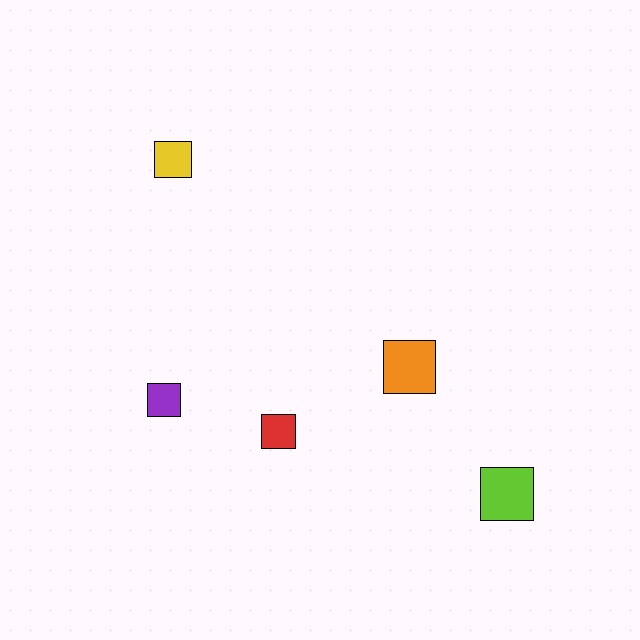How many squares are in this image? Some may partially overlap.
There are 5 squares.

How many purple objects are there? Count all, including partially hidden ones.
There is 1 purple object.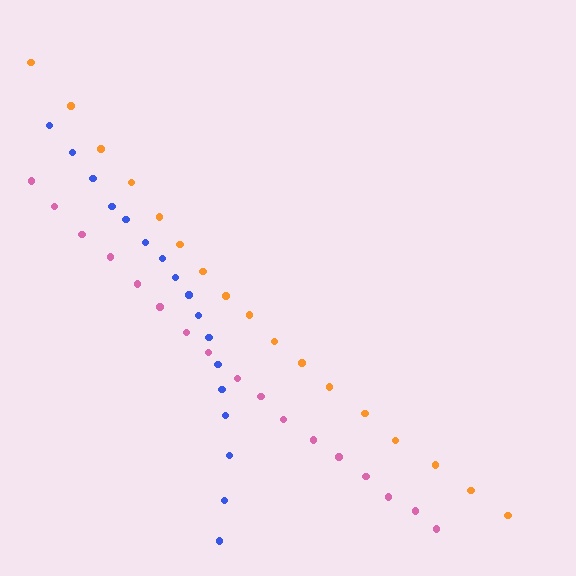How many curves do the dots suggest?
There are 3 distinct paths.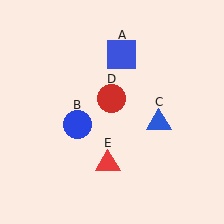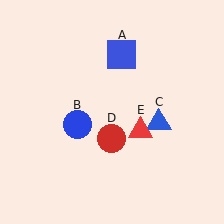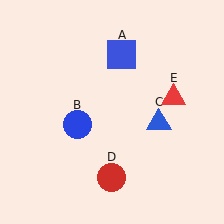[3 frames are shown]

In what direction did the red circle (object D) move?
The red circle (object D) moved down.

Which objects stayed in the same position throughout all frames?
Blue square (object A) and blue circle (object B) and blue triangle (object C) remained stationary.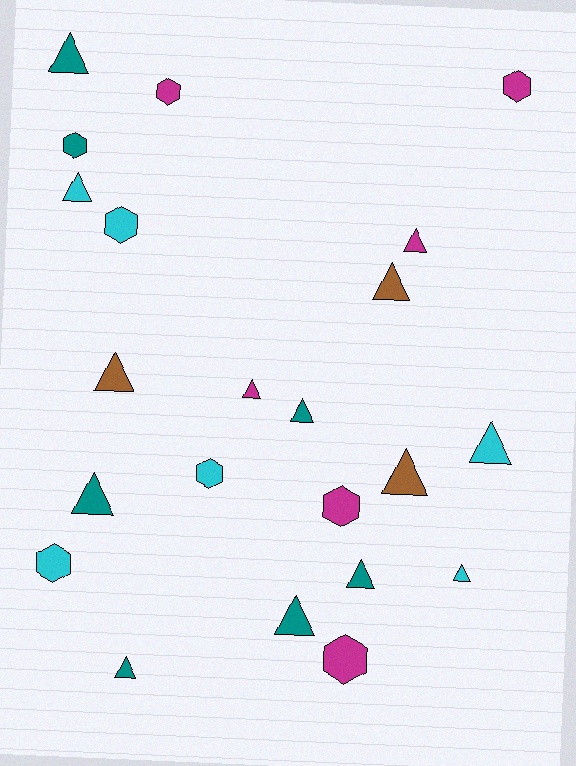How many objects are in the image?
There are 22 objects.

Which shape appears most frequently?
Triangle, with 14 objects.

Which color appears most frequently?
Teal, with 7 objects.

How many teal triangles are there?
There are 6 teal triangles.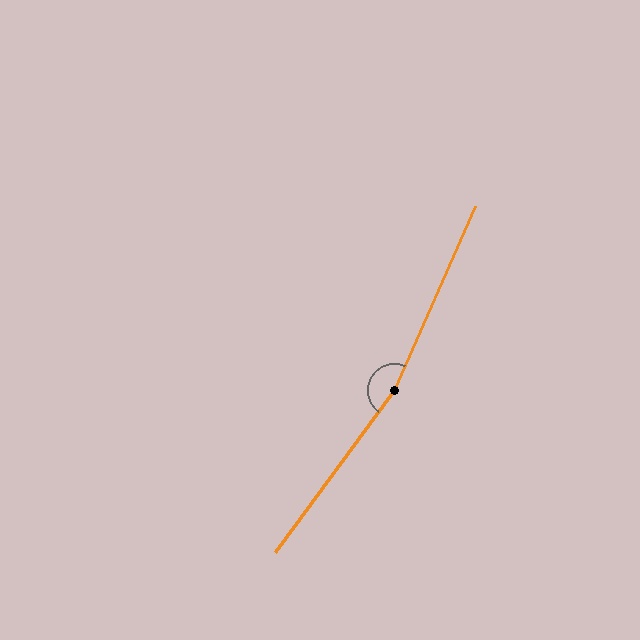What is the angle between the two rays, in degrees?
Approximately 167 degrees.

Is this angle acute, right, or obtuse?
It is obtuse.